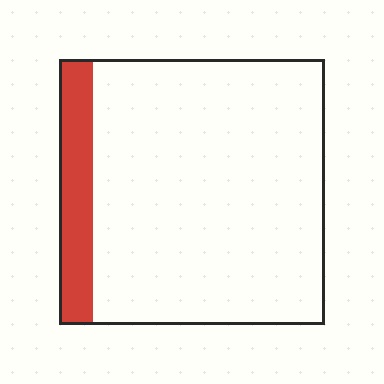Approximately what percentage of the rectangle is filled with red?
Approximately 15%.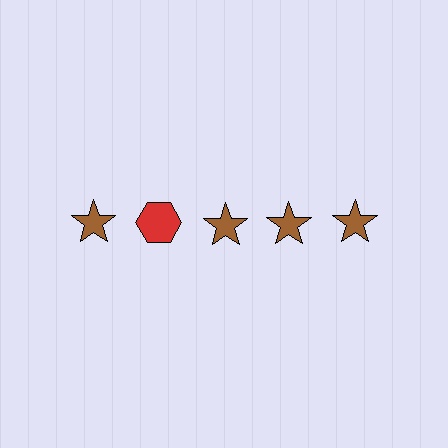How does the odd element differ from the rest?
It differs in both color (red instead of brown) and shape (hexagon instead of star).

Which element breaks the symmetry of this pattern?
The red hexagon in the top row, second from left column breaks the symmetry. All other shapes are brown stars.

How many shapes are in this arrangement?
There are 5 shapes arranged in a grid pattern.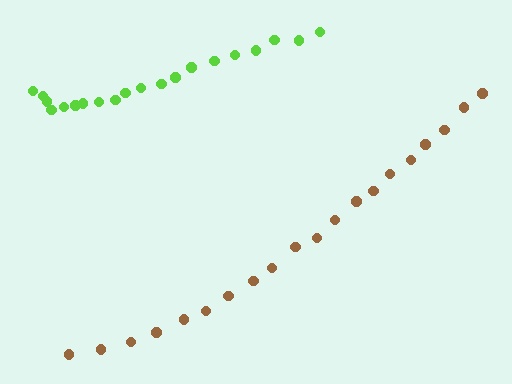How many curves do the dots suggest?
There are 2 distinct paths.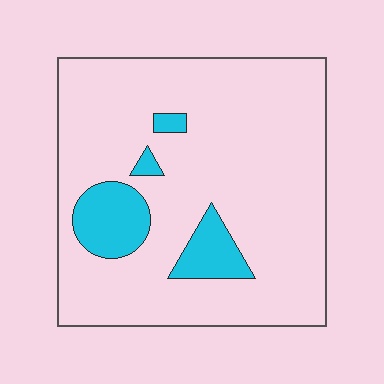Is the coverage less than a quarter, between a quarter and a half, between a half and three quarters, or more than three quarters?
Less than a quarter.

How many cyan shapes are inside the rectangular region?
4.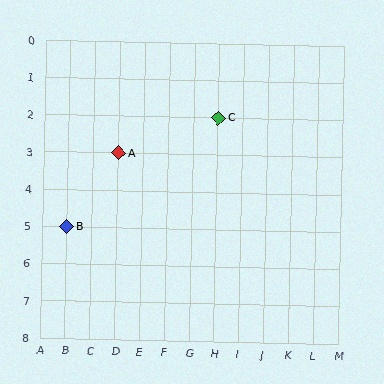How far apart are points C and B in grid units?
Points C and B are 6 columns and 3 rows apart (about 6.7 grid units diagonally).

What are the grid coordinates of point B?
Point B is at grid coordinates (B, 5).